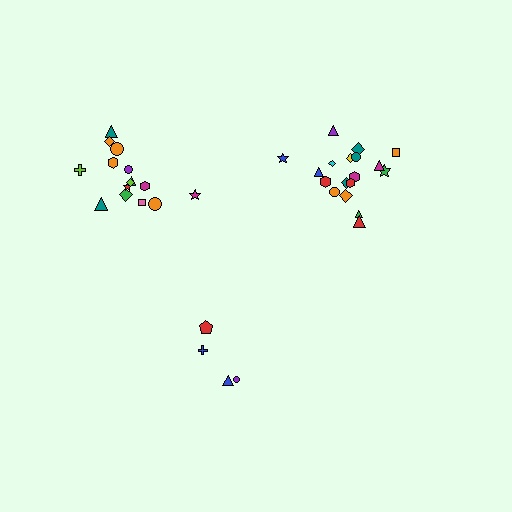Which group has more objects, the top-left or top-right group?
The top-right group.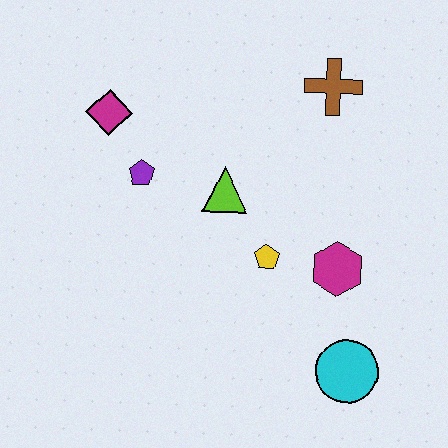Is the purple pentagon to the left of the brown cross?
Yes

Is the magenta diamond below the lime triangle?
No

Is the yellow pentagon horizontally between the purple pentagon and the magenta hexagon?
Yes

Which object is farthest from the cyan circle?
The magenta diamond is farthest from the cyan circle.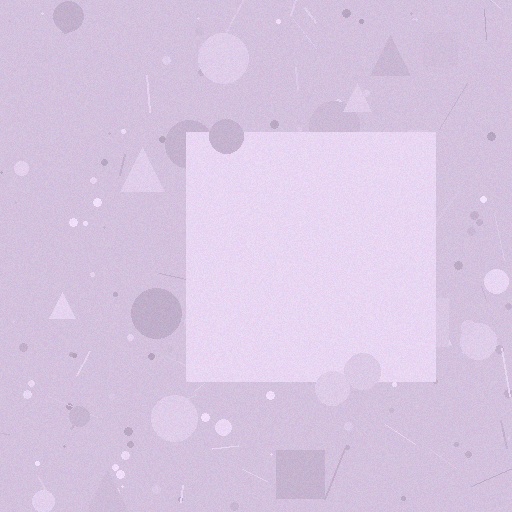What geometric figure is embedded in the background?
A square is embedded in the background.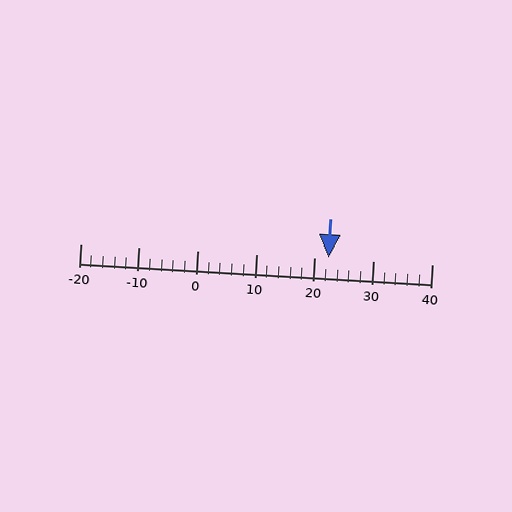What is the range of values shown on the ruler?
The ruler shows values from -20 to 40.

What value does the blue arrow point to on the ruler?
The blue arrow points to approximately 22.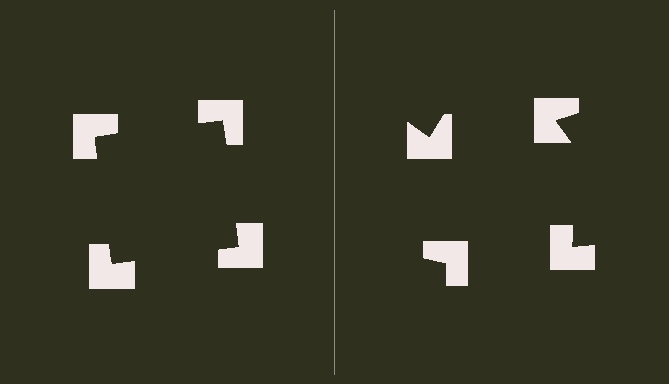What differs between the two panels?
The notched squares are positioned identically on both sides; only the wedge orientations differ. On the left they align to a square; on the right they are misaligned.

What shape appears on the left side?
An illusory square.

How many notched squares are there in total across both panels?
8 — 4 on each side.